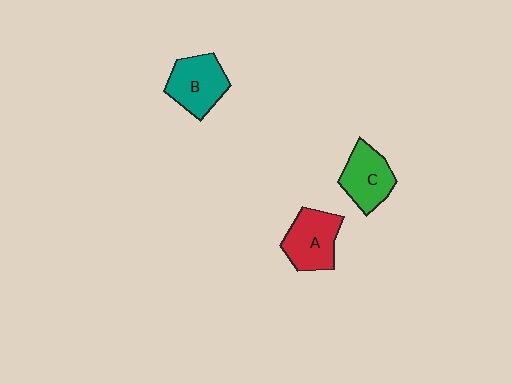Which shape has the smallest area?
Shape C (green).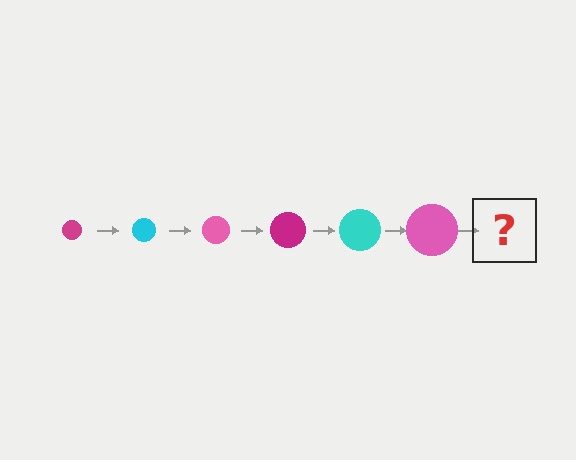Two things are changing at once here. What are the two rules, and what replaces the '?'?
The two rules are that the circle grows larger each step and the color cycles through magenta, cyan, and pink. The '?' should be a magenta circle, larger than the previous one.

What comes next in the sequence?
The next element should be a magenta circle, larger than the previous one.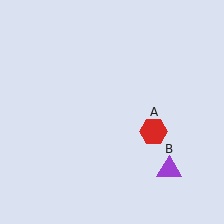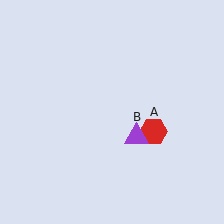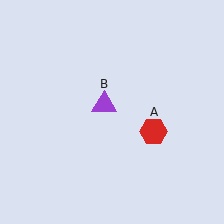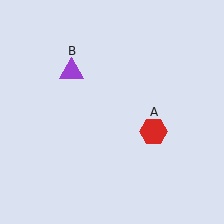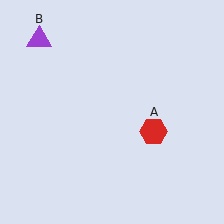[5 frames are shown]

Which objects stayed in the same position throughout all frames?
Red hexagon (object A) remained stationary.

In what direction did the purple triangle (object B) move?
The purple triangle (object B) moved up and to the left.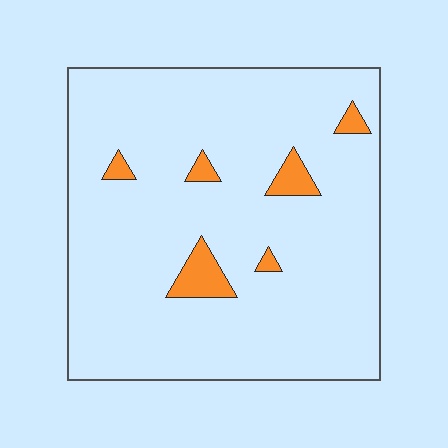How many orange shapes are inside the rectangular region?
6.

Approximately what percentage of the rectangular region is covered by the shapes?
Approximately 5%.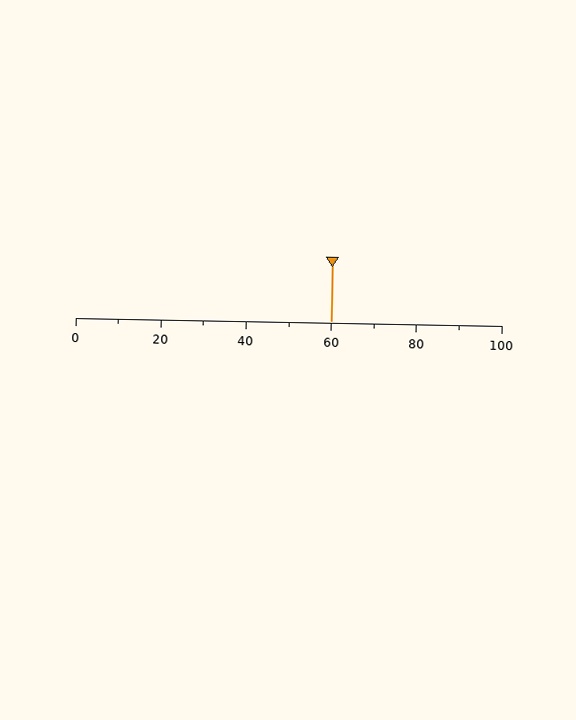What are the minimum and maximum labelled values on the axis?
The axis runs from 0 to 100.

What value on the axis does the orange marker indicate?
The marker indicates approximately 60.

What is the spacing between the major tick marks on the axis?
The major ticks are spaced 20 apart.